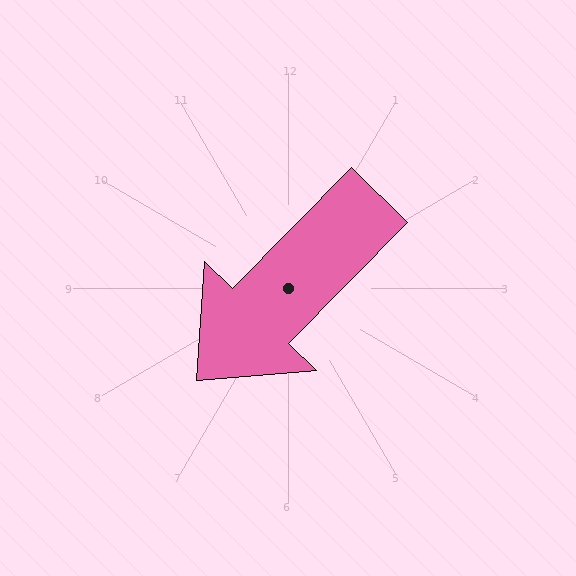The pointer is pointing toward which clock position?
Roughly 7 o'clock.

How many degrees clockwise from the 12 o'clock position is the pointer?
Approximately 225 degrees.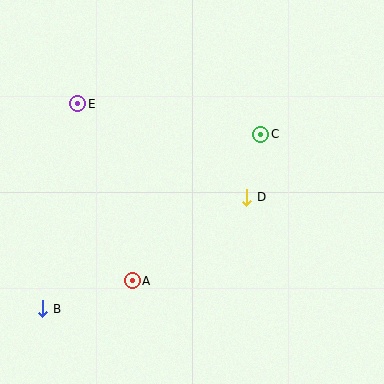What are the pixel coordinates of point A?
Point A is at (132, 281).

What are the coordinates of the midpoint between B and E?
The midpoint between B and E is at (60, 206).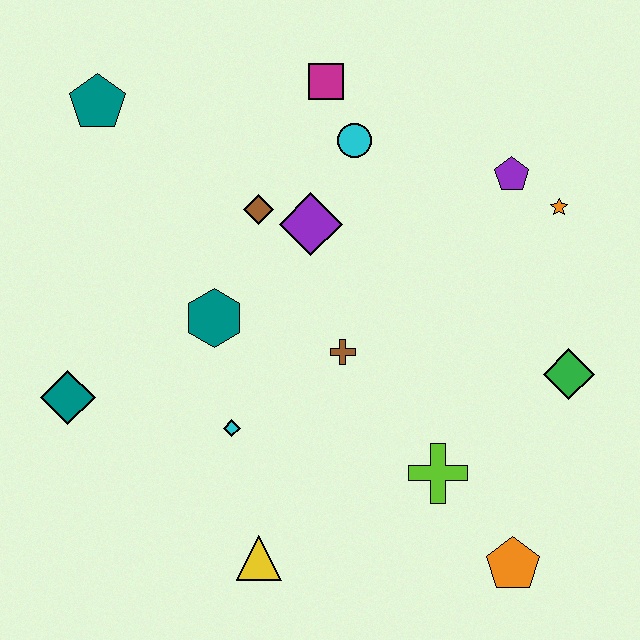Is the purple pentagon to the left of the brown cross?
No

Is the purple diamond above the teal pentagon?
No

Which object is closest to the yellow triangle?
The cyan diamond is closest to the yellow triangle.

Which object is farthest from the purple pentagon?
The teal diamond is farthest from the purple pentagon.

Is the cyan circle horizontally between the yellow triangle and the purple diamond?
No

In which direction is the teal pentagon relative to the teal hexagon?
The teal pentagon is above the teal hexagon.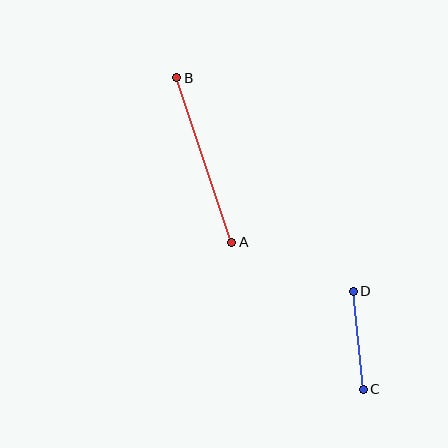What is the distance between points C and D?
The distance is approximately 99 pixels.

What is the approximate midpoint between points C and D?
The midpoint is at approximately (358, 340) pixels.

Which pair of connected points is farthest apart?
Points A and B are farthest apart.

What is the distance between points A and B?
The distance is approximately 174 pixels.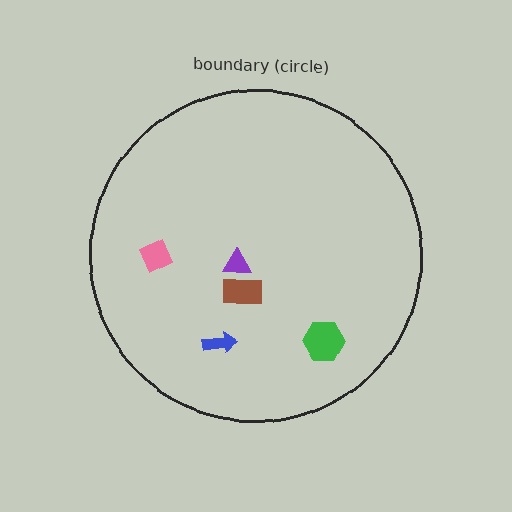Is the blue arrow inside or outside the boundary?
Inside.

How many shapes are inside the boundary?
5 inside, 0 outside.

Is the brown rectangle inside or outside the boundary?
Inside.